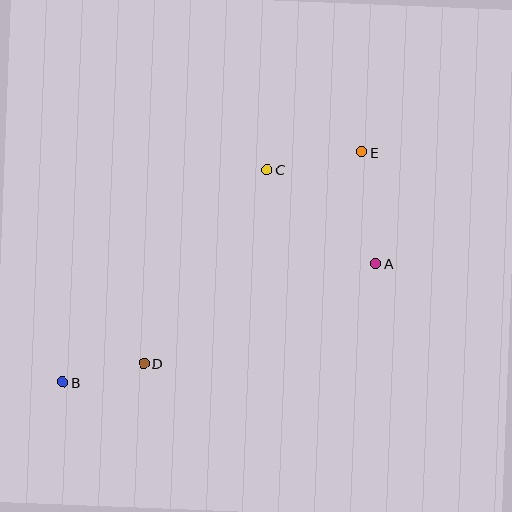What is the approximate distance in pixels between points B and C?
The distance between B and C is approximately 295 pixels.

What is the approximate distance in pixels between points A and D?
The distance between A and D is approximately 252 pixels.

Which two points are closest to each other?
Points B and D are closest to each other.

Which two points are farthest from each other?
Points B and E are farthest from each other.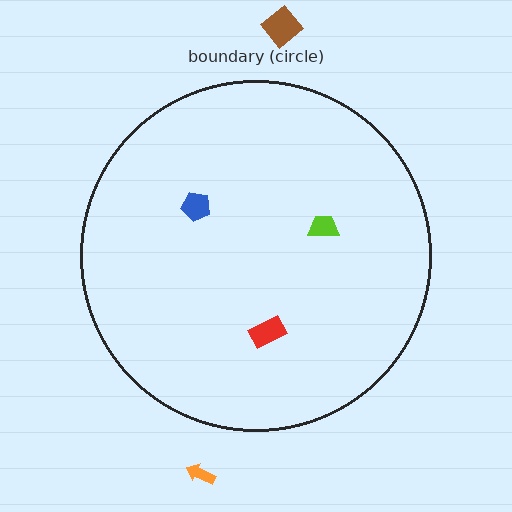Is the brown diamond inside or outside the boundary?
Outside.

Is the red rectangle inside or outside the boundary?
Inside.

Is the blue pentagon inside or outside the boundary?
Inside.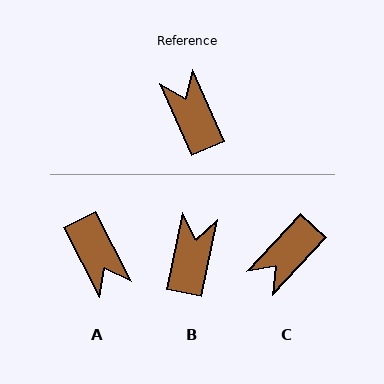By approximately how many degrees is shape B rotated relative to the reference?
Approximately 36 degrees clockwise.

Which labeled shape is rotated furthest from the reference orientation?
A, about 177 degrees away.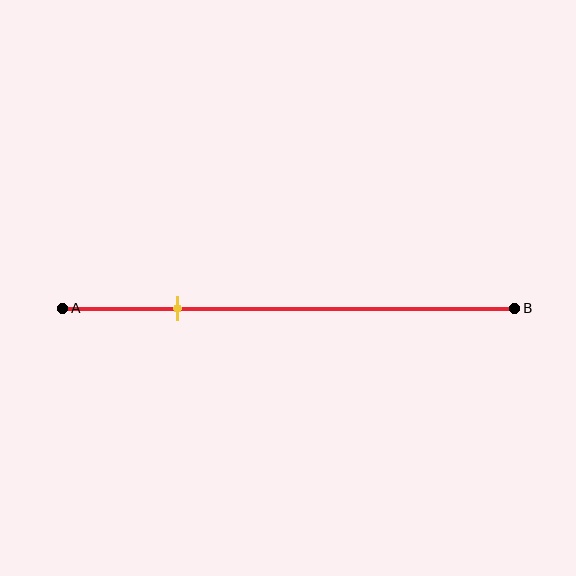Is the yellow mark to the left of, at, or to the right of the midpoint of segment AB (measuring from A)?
The yellow mark is to the left of the midpoint of segment AB.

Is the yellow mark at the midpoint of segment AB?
No, the mark is at about 25% from A, not at the 50% midpoint.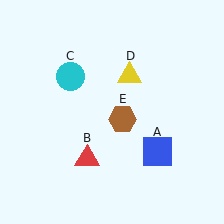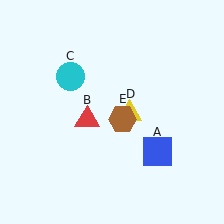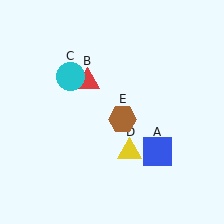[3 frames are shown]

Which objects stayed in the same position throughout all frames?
Blue square (object A) and cyan circle (object C) and brown hexagon (object E) remained stationary.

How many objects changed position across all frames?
2 objects changed position: red triangle (object B), yellow triangle (object D).